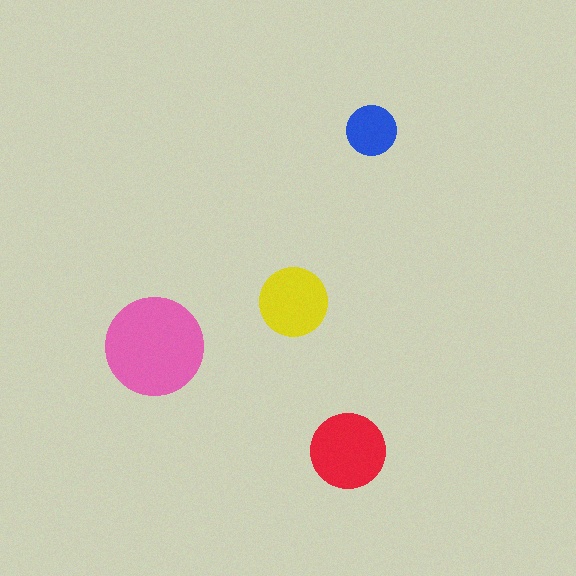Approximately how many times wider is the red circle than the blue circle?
About 1.5 times wider.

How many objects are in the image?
There are 4 objects in the image.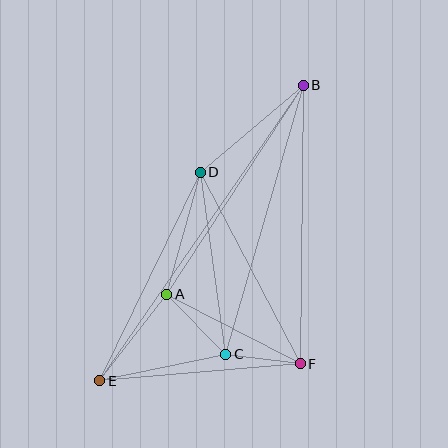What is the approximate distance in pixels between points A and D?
The distance between A and D is approximately 127 pixels.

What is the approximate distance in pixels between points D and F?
The distance between D and F is approximately 216 pixels.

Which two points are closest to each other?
Points C and F are closest to each other.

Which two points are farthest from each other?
Points B and E are farthest from each other.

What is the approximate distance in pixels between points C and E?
The distance between C and E is approximately 128 pixels.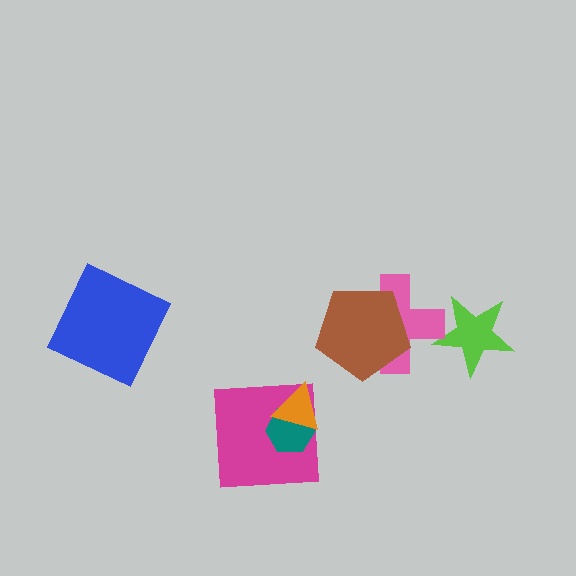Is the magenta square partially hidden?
Yes, it is partially covered by another shape.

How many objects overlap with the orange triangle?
2 objects overlap with the orange triangle.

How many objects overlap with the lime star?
1 object overlaps with the lime star.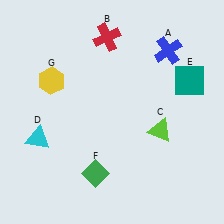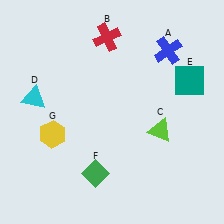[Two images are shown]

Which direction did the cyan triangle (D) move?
The cyan triangle (D) moved up.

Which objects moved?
The objects that moved are: the cyan triangle (D), the yellow hexagon (G).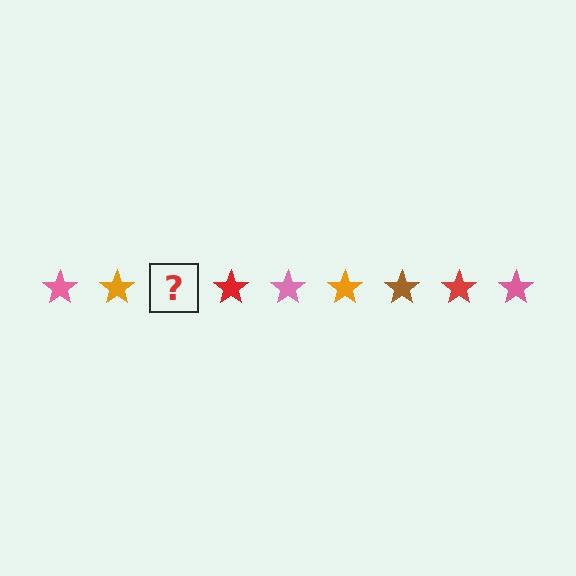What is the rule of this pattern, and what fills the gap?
The rule is that the pattern cycles through pink, orange, brown, red stars. The gap should be filled with a brown star.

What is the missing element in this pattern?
The missing element is a brown star.